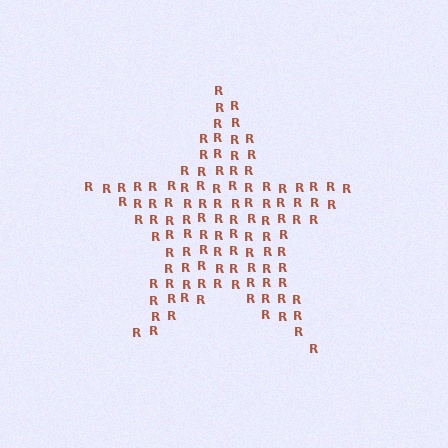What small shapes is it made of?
It is made of small letter R's.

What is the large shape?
The large shape is a star.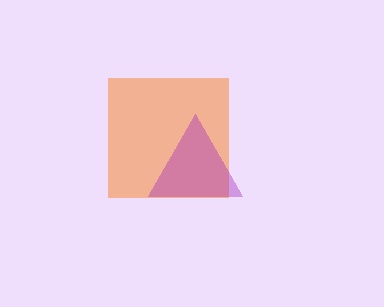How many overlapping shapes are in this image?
There are 2 overlapping shapes in the image.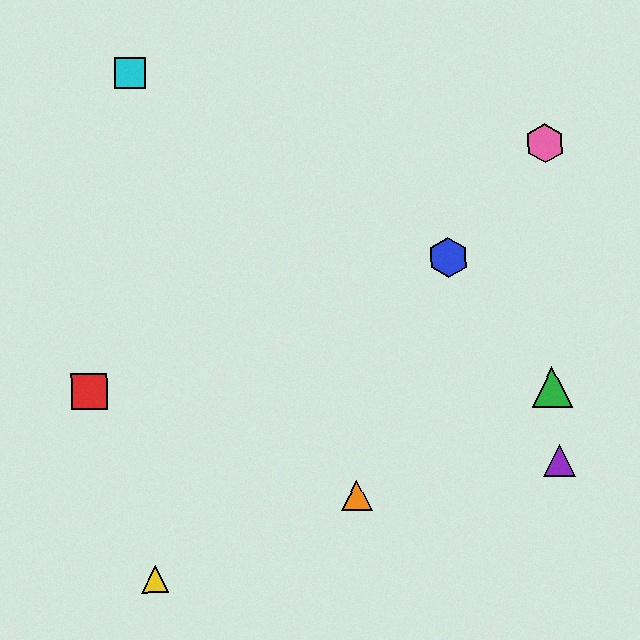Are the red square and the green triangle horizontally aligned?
Yes, both are at y≈391.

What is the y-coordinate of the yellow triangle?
The yellow triangle is at y≈579.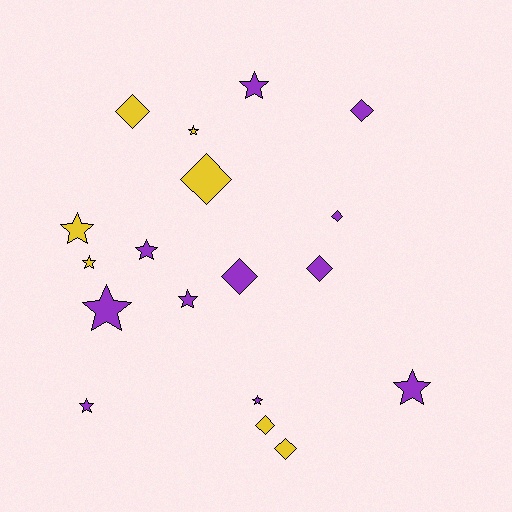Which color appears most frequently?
Purple, with 11 objects.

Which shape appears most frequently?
Star, with 10 objects.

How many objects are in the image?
There are 18 objects.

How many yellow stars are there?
There are 3 yellow stars.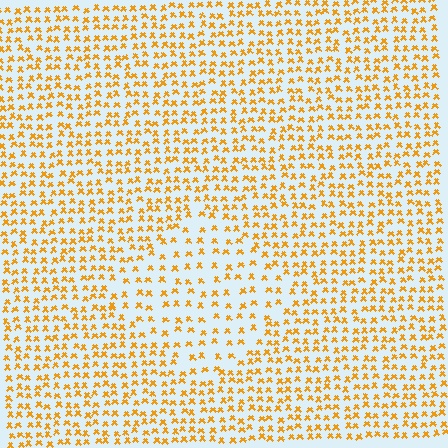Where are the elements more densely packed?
The elements are more densely packed outside the diamond boundary.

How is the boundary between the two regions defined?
The boundary is defined by a change in element density (approximately 1.8x ratio). All elements are the same color, size, and shape.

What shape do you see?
I see a diamond.